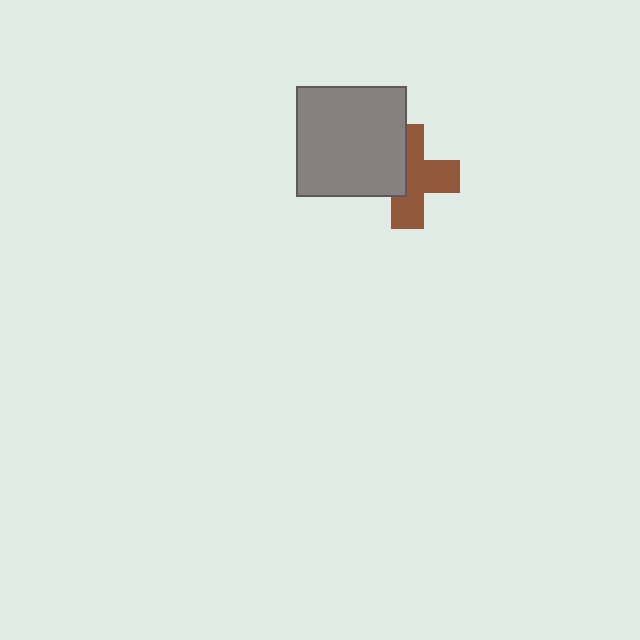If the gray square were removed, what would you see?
You would see the complete brown cross.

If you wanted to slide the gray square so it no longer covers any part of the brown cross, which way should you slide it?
Slide it left — that is the most direct way to separate the two shapes.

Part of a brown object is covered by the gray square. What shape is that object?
It is a cross.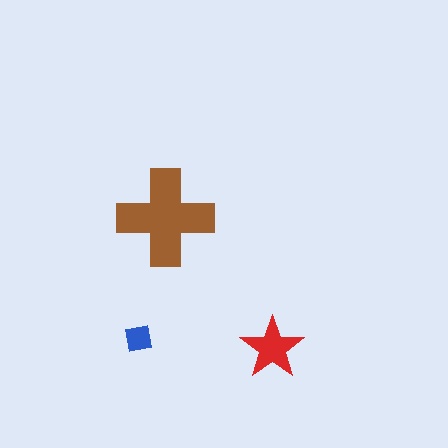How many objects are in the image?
There are 3 objects in the image.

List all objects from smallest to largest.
The blue square, the red star, the brown cross.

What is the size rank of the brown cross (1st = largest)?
1st.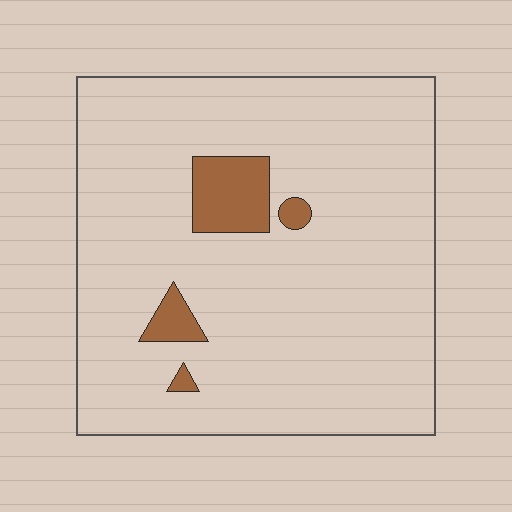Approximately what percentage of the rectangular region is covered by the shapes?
Approximately 5%.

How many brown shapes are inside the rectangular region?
4.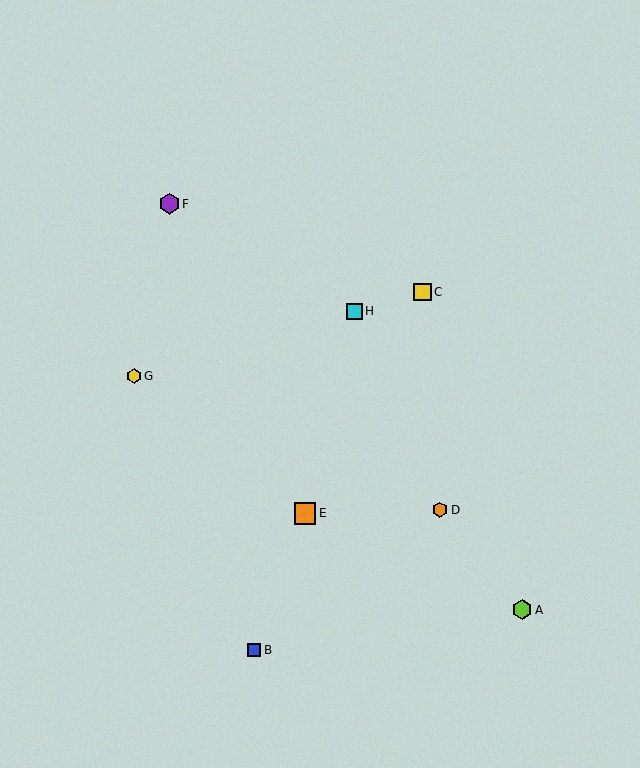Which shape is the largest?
The orange square (labeled E) is the largest.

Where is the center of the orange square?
The center of the orange square is at (305, 513).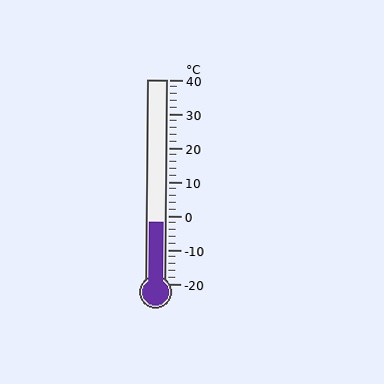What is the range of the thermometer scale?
The thermometer scale ranges from -20°C to 40°C.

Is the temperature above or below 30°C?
The temperature is below 30°C.